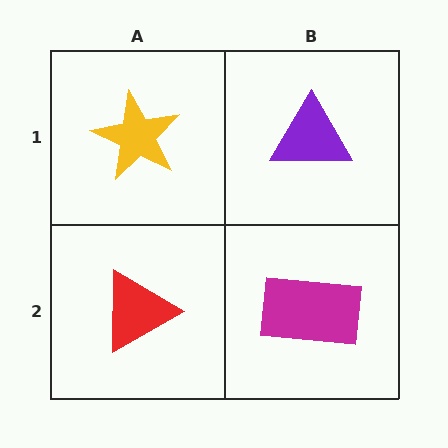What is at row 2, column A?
A red triangle.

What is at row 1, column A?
A yellow star.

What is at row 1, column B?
A purple triangle.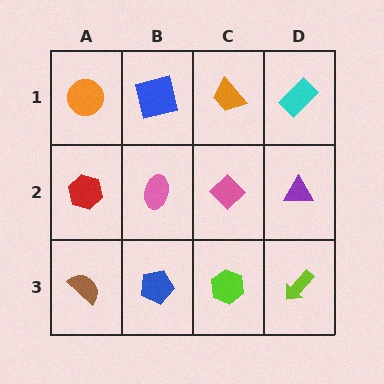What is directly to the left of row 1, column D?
An orange trapezoid.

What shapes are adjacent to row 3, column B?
A pink ellipse (row 2, column B), a brown semicircle (row 3, column A), a lime hexagon (row 3, column C).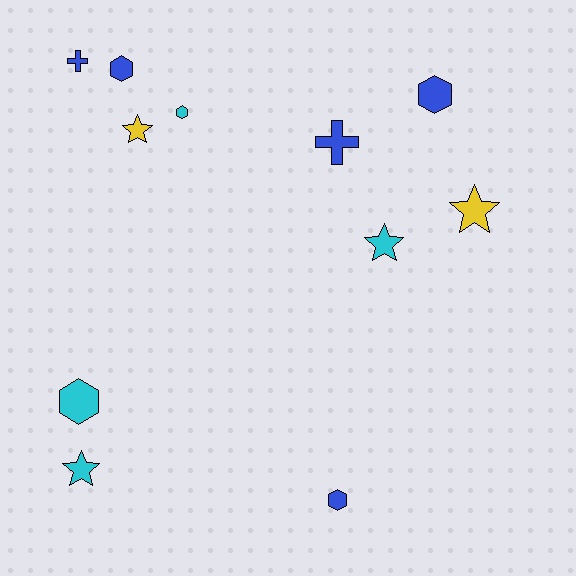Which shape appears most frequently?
Hexagon, with 5 objects.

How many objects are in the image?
There are 11 objects.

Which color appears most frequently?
Blue, with 5 objects.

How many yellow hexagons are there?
There are no yellow hexagons.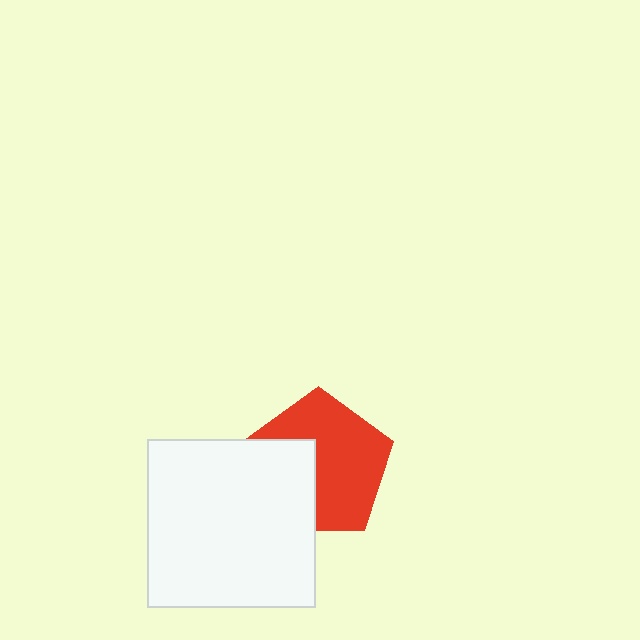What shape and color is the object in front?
The object in front is a white square.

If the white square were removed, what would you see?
You would see the complete red pentagon.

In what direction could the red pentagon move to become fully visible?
The red pentagon could move right. That would shift it out from behind the white square entirely.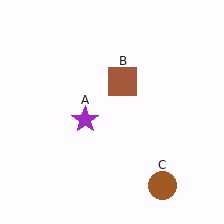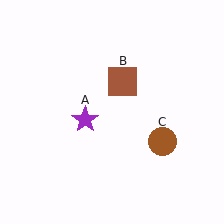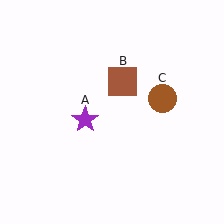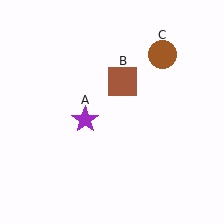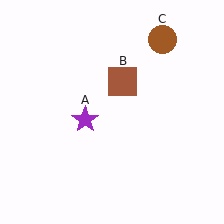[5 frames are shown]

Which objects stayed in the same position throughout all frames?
Purple star (object A) and brown square (object B) remained stationary.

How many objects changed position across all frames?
1 object changed position: brown circle (object C).